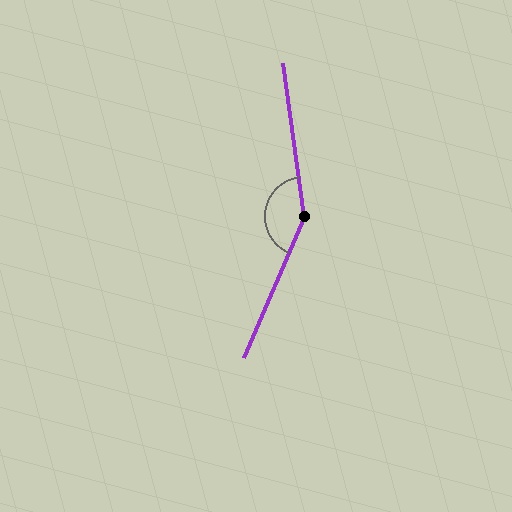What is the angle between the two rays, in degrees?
Approximately 149 degrees.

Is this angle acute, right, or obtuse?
It is obtuse.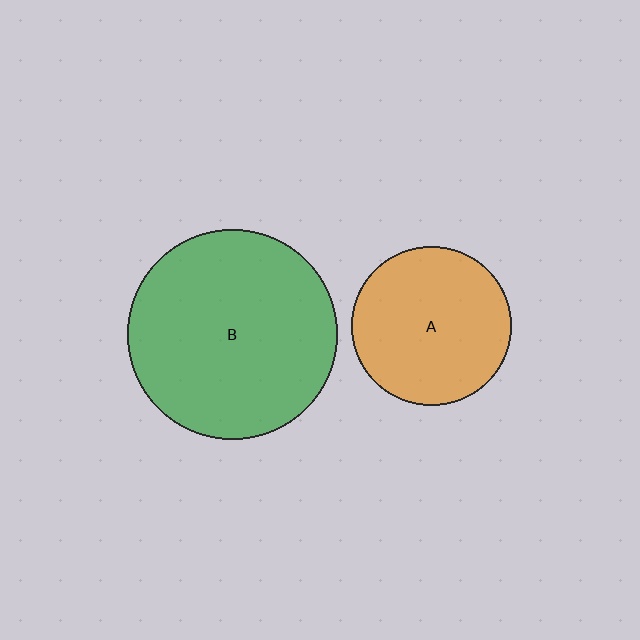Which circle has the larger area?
Circle B (green).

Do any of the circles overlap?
No, none of the circles overlap.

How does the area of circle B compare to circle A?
Approximately 1.7 times.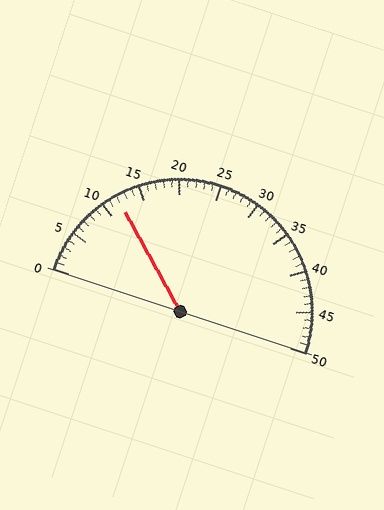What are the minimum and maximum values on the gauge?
The gauge ranges from 0 to 50.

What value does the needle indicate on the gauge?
The needle indicates approximately 12.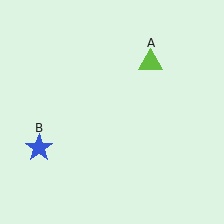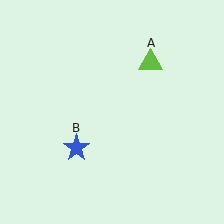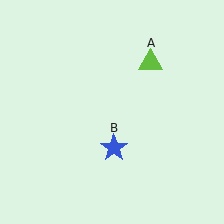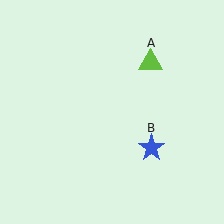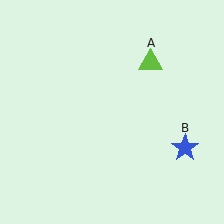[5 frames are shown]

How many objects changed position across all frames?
1 object changed position: blue star (object B).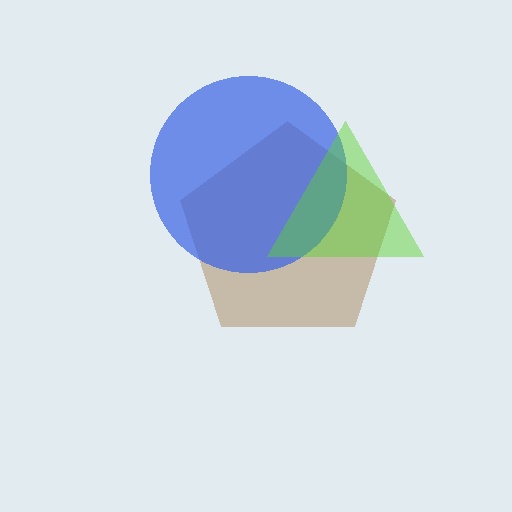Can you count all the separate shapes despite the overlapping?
Yes, there are 3 separate shapes.